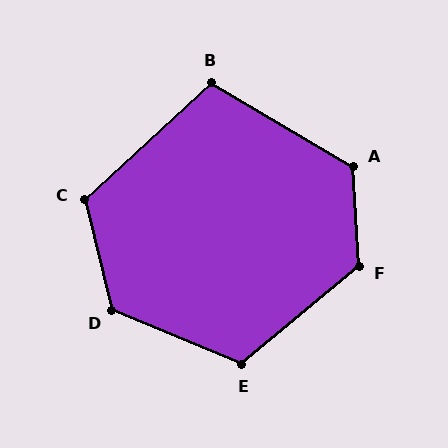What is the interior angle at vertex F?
Approximately 127 degrees (obtuse).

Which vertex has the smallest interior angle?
B, at approximately 107 degrees.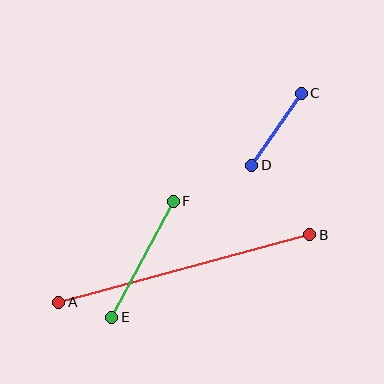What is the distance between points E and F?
The distance is approximately 132 pixels.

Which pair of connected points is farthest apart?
Points A and B are farthest apart.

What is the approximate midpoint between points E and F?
The midpoint is at approximately (142, 259) pixels.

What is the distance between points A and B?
The distance is approximately 260 pixels.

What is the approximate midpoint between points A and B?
The midpoint is at approximately (184, 268) pixels.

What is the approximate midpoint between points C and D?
The midpoint is at approximately (277, 129) pixels.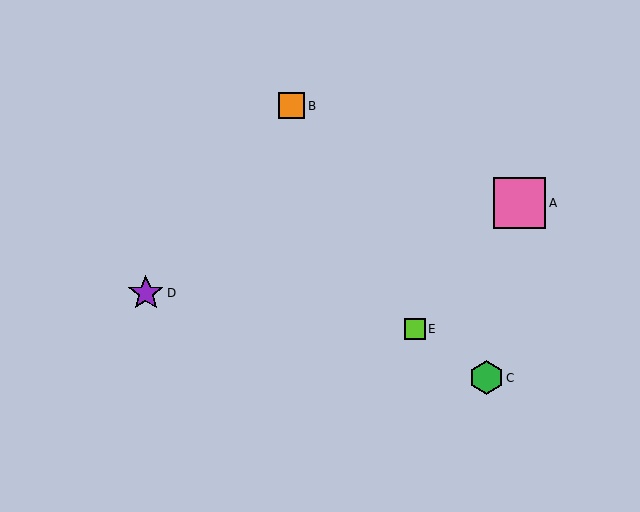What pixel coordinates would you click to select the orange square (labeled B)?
Click at (292, 106) to select the orange square B.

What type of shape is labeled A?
Shape A is a pink square.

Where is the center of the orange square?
The center of the orange square is at (292, 106).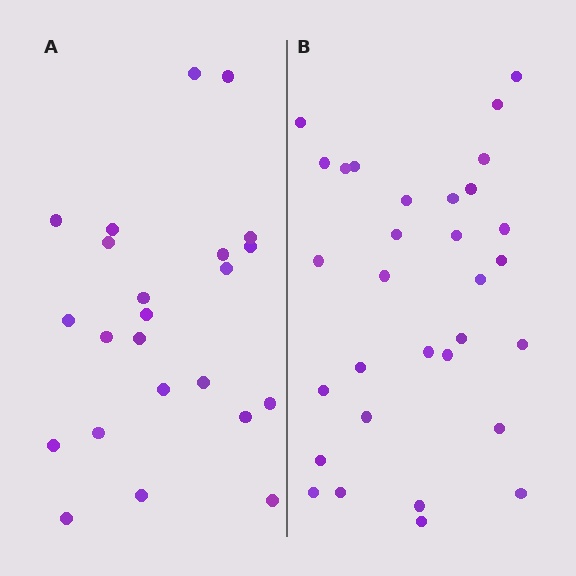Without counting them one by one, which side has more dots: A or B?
Region B (the right region) has more dots.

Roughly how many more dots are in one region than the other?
Region B has roughly 8 or so more dots than region A.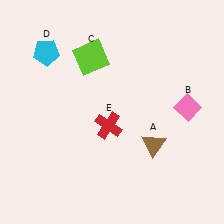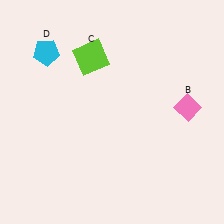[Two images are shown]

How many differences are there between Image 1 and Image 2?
There are 2 differences between the two images.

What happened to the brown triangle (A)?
The brown triangle (A) was removed in Image 2. It was in the bottom-right area of Image 1.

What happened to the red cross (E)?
The red cross (E) was removed in Image 2. It was in the bottom-left area of Image 1.